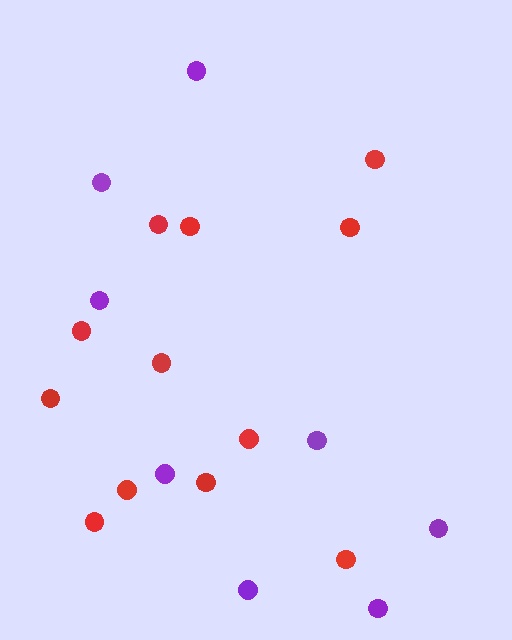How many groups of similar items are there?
There are 2 groups: one group of purple circles (8) and one group of red circles (12).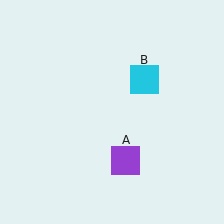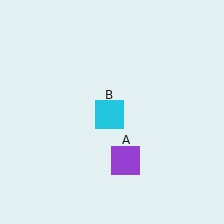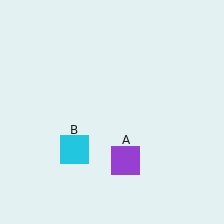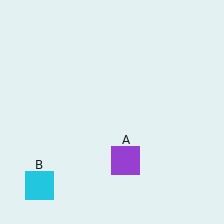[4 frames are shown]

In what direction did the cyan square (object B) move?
The cyan square (object B) moved down and to the left.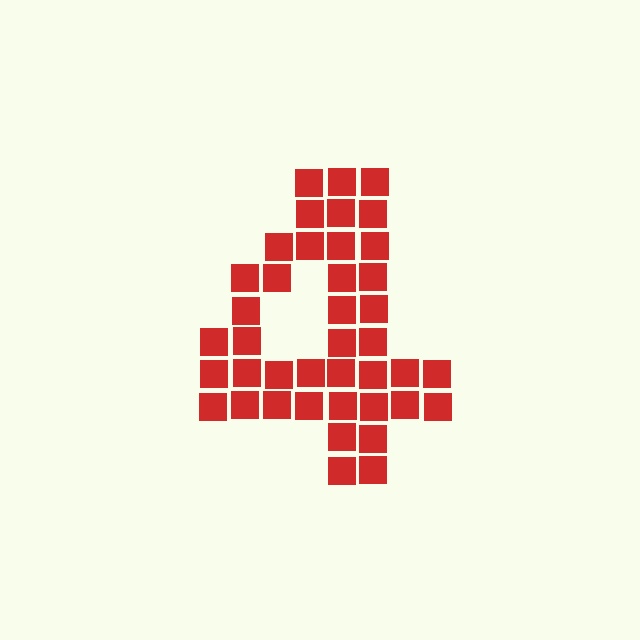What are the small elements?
The small elements are squares.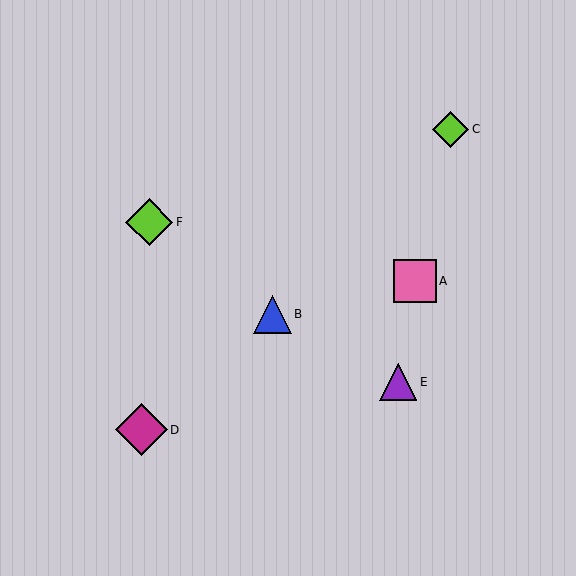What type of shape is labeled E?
Shape E is a purple triangle.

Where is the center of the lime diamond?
The center of the lime diamond is at (149, 222).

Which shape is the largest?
The magenta diamond (labeled D) is the largest.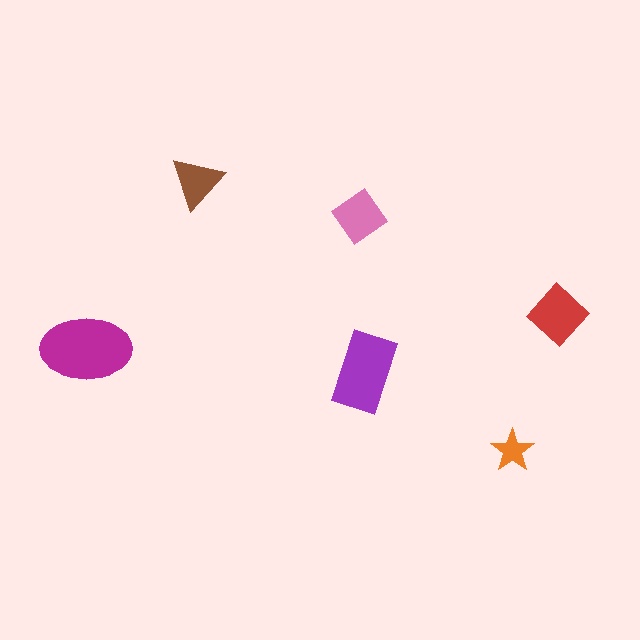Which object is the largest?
The magenta ellipse.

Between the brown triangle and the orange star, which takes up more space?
The brown triangle.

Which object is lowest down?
The orange star is bottommost.